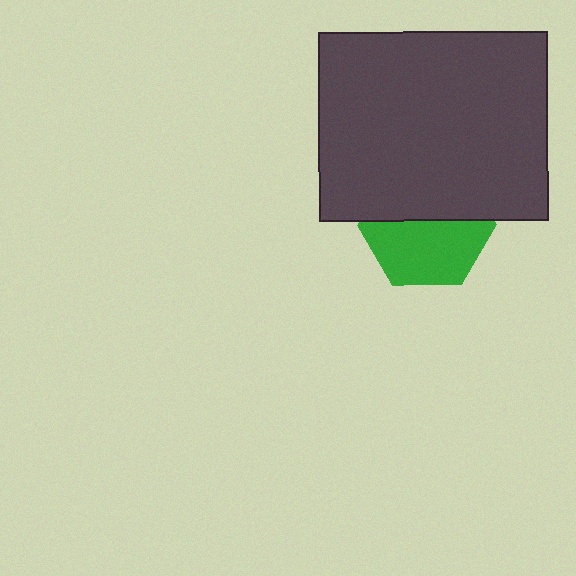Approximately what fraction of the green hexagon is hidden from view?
Roughly 46% of the green hexagon is hidden behind the dark gray rectangle.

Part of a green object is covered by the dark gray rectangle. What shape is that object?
It is a hexagon.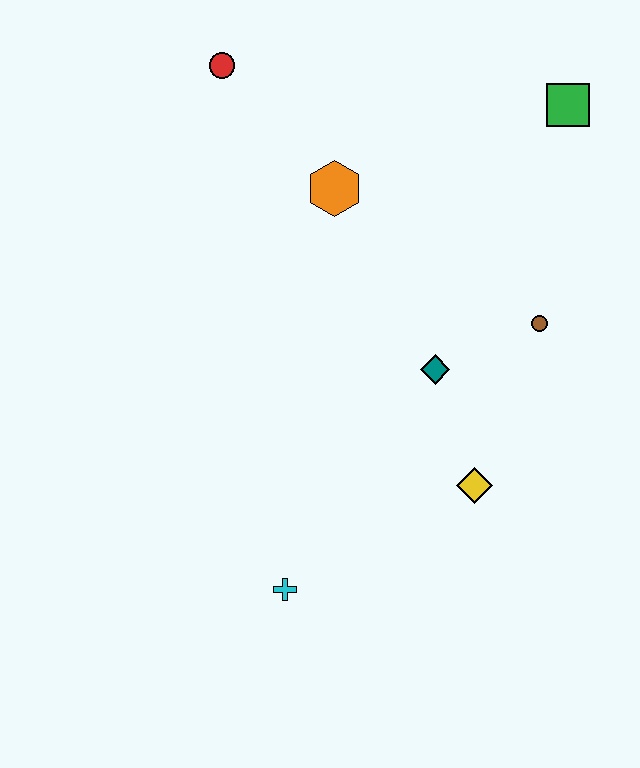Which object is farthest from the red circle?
The cyan cross is farthest from the red circle.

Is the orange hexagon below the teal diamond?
No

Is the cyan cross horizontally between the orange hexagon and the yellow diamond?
No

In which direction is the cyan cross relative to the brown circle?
The cyan cross is below the brown circle.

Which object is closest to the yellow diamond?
The teal diamond is closest to the yellow diamond.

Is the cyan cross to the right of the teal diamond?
No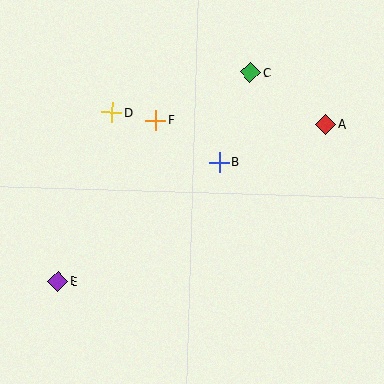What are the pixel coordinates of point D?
Point D is at (112, 112).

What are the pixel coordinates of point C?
Point C is at (250, 72).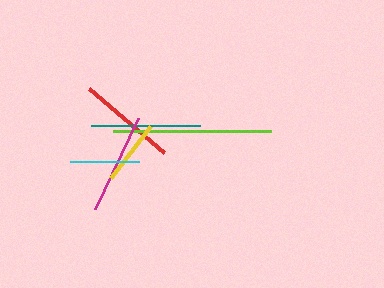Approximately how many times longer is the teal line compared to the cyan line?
The teal line is approximately 1.6 times the length of the cyan line.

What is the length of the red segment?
The red segment is approximately 98 pixels long.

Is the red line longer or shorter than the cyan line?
The red line is longer than the cyan line.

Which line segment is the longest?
The lime line is the longest at approximately 159 pixels.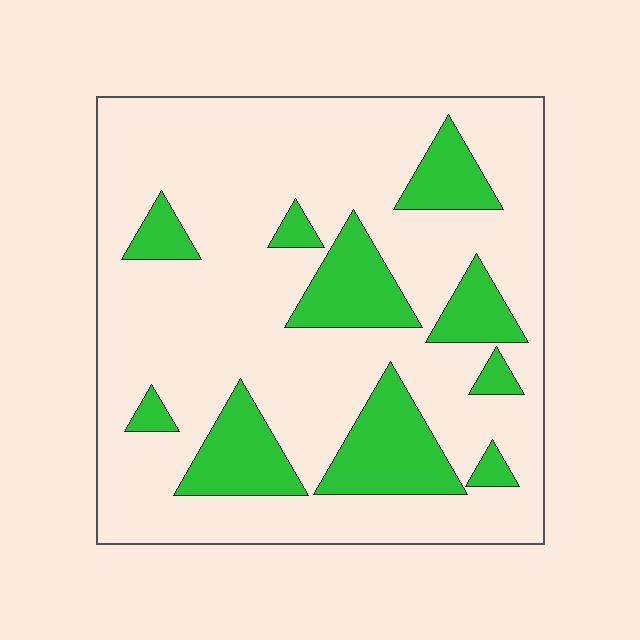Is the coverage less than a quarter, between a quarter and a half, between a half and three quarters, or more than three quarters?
Less than a quarter.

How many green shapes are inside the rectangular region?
10.